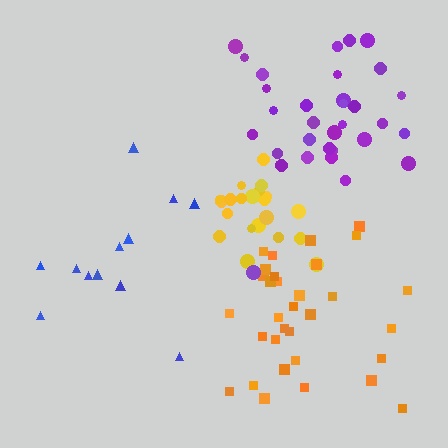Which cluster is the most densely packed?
Yellow.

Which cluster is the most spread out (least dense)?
Blue.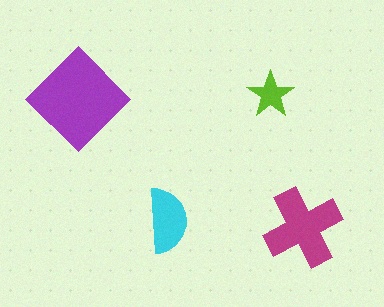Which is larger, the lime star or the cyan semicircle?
The cyan semicircle.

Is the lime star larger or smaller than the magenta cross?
Smaller.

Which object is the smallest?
The lime star.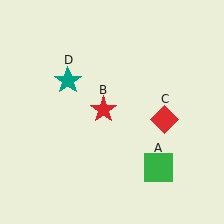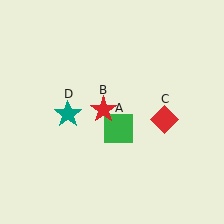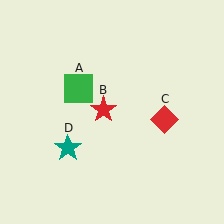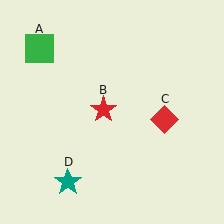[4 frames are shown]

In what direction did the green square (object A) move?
The green square (object A) moved up and to the left.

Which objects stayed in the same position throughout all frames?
Red star (object B) and red diamond (object C) remained stationary.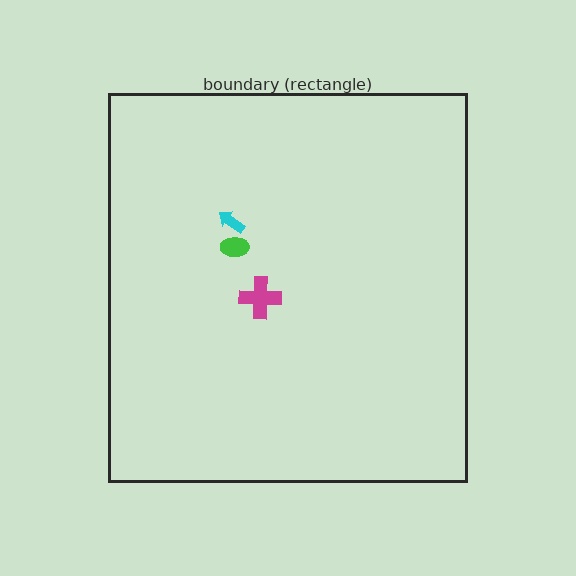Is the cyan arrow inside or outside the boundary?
Inside.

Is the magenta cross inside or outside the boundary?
Inside.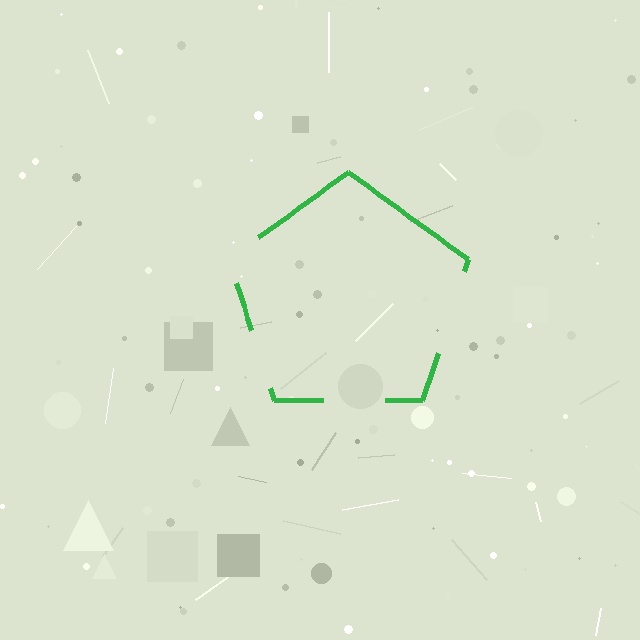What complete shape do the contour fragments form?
The contour fragments form a pentagon.